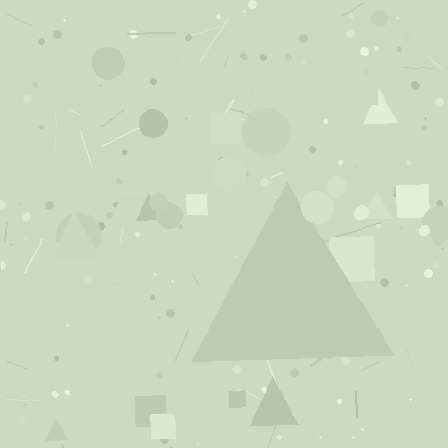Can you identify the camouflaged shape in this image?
The camouflaged shape is a triangle.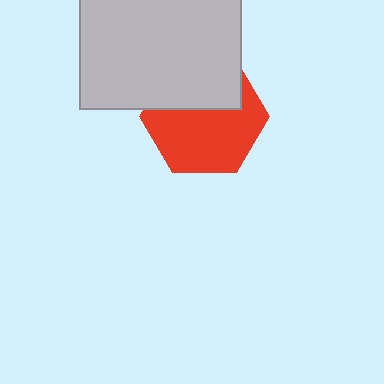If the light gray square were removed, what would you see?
You would see the complete red hexagon.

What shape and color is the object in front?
The object in front is a light gray square.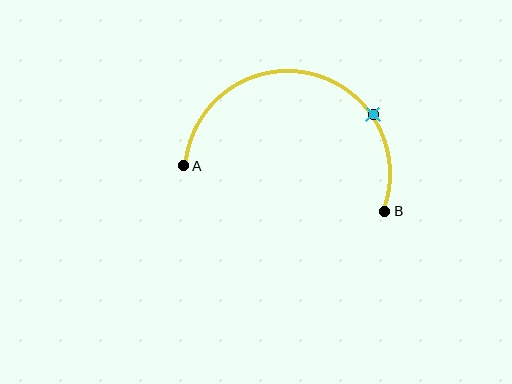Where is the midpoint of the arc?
The arc midpoint is the point on the curve farthest from the straight line joining A and B. It sits above that line.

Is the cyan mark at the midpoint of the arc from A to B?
No. The cyan mark lies on the arc but is closer to endpoint B. The arc midpoint would be at the point on the curve equidistant along the arc from both A and B.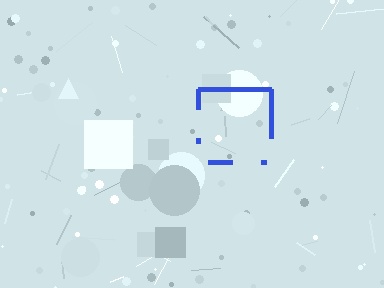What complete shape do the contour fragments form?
The contour fragments form a square.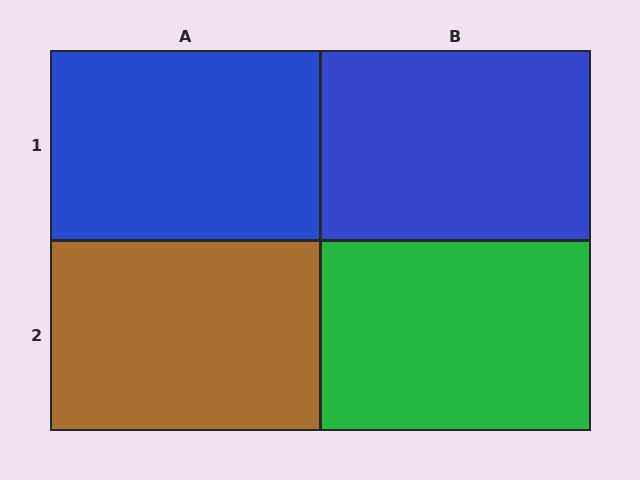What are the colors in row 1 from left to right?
Blue, blue.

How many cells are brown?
1 cell is brown.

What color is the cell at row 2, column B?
Green.